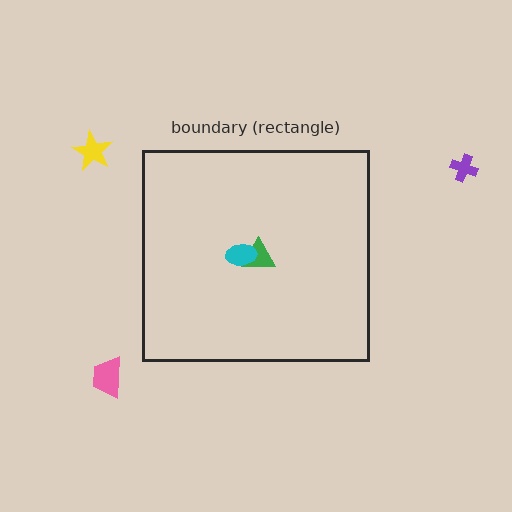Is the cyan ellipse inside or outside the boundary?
Inside.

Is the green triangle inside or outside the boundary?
Inside.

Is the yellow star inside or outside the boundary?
Outside.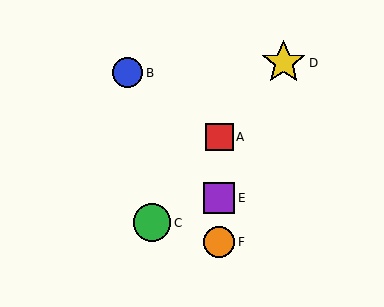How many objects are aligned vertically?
3 objects (A, E, F) are aligned vertically.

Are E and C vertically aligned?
No, E is at x≈219 and C is at x≈152.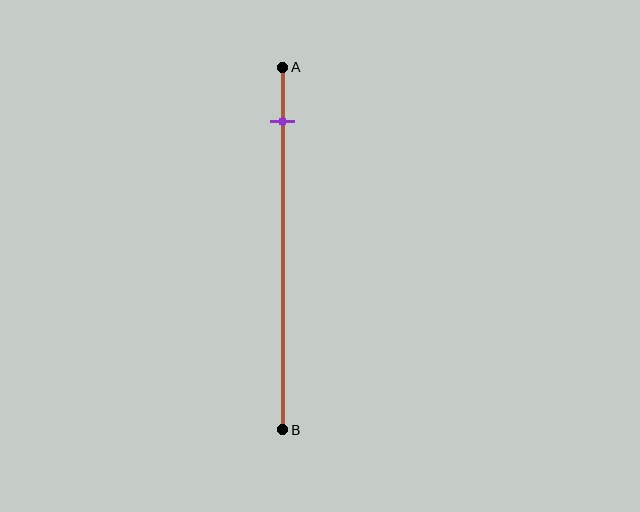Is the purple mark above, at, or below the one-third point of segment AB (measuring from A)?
The purple mark is above the one-third point of segment AB.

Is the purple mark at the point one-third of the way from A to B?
No, the mark is at about 15% from A, not at the 33% one-third point.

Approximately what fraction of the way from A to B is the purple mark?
The purple mark is approximately 15% of the way from A to B.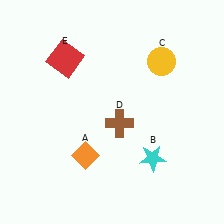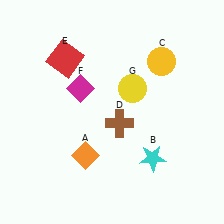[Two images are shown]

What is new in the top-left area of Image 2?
A magenta diamond (F) was added in the top-left area of Image 2.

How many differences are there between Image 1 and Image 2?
There are 2 differences between the two images.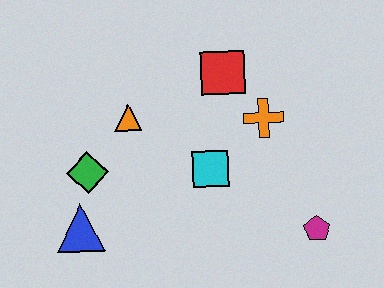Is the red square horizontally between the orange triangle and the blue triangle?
No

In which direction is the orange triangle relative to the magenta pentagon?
The orange triangle is to the left of the magenta pentagon.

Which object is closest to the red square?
The orange cross is closest to the red square.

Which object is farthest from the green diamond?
The magenta pentagon is farthest from the green diamond.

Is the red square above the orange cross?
Yes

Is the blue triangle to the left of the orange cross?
Yes